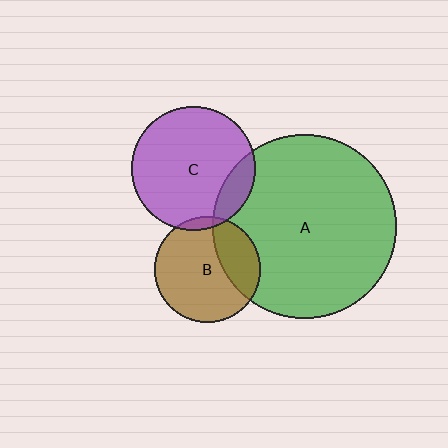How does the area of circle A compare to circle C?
Approximately 2.2 times.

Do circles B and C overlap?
Yes.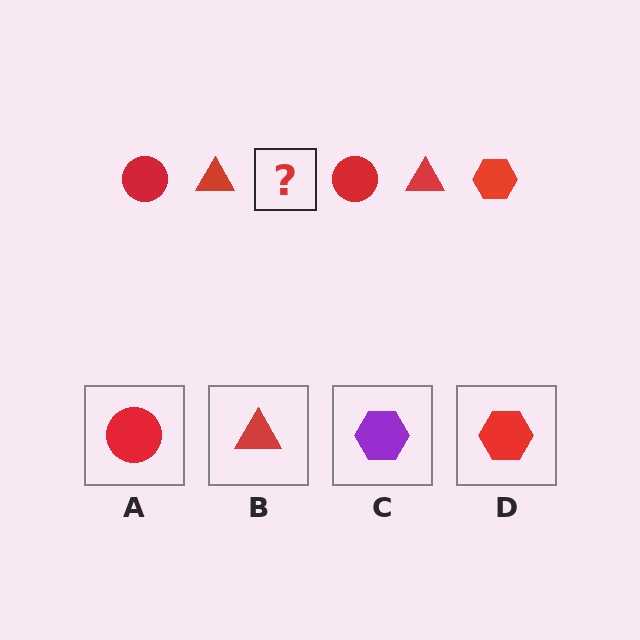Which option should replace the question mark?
Option D.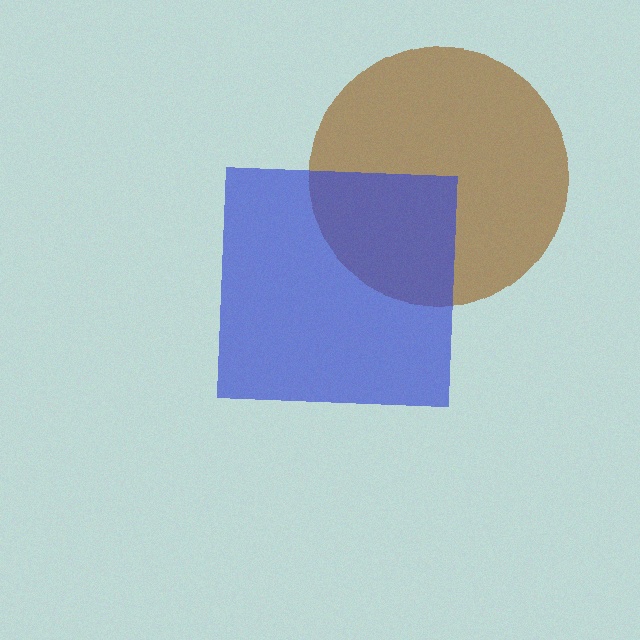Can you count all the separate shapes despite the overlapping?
Yes, there are 2 separate shapes.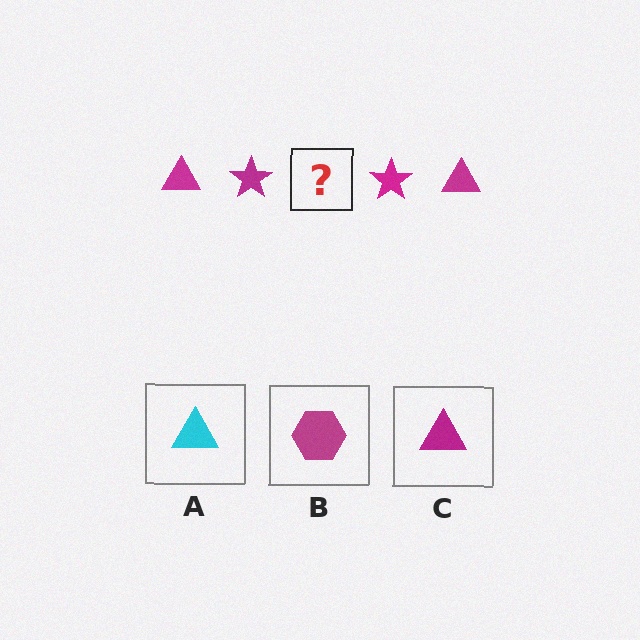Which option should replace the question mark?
Option C.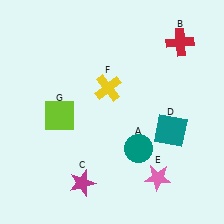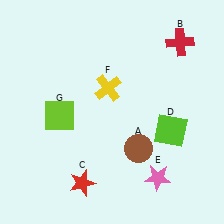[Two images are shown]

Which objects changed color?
A changed from teal to brown. C changed from magenta to red. D changed from teal to lime.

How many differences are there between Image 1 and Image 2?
There are 3 differences between the two images.